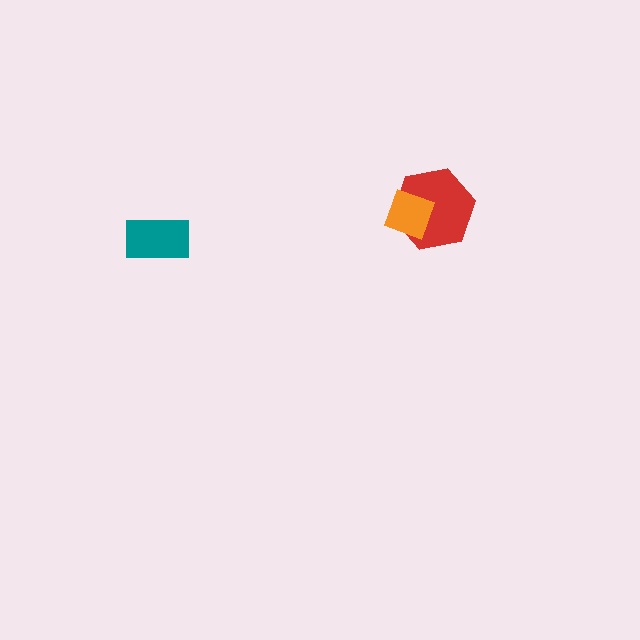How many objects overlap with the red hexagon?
1 object overlaps with the red hexagon.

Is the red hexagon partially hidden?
Yes, it is partially covered by another shape.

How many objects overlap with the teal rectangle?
0 objects overlap with the teal rectangle.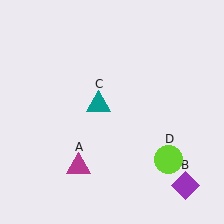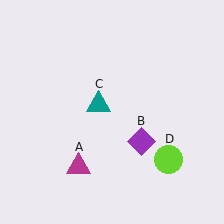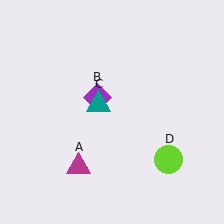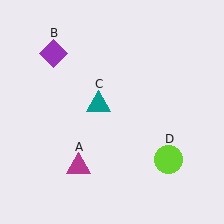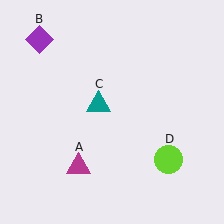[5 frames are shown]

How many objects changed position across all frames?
1 object changed position: purple diamond (object B).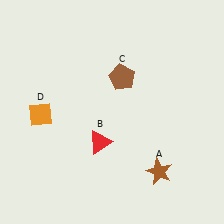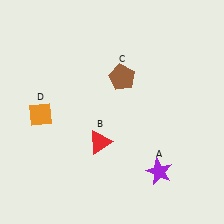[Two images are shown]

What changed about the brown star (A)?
In Image 1, A is brown. In Image 2, it changed to purple.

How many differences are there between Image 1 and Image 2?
There is 1 difference between the two images.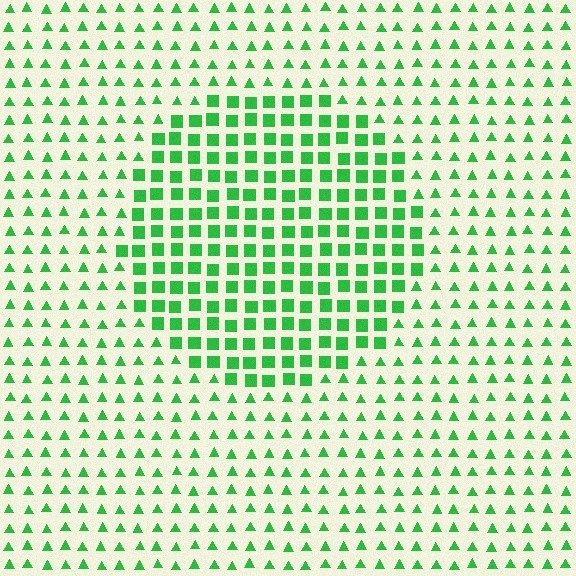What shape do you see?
I see a circle.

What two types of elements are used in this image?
The image uses squares inside the circle region and triangles outside it.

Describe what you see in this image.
The image is filled with small green elements arranged in a uniform grid. A circle-shaped region contains squares, while the surrounding area contains triangles. The boundary is defined purely by the change in element shape.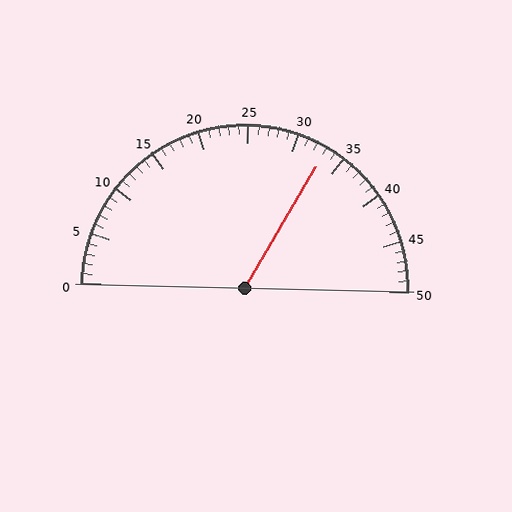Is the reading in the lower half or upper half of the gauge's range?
The reading is in the upper half of the range (0 to 50).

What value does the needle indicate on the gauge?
The needle indicates approximately 33.